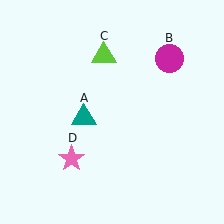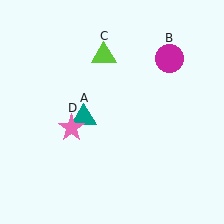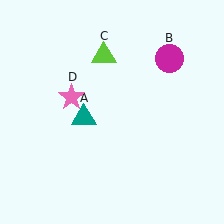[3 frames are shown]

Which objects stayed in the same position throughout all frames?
Teal triangle (object A) and magenta circle (object B) and lime triangle (object C) remained stationary.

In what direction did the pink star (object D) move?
The pink star (object D) moved up.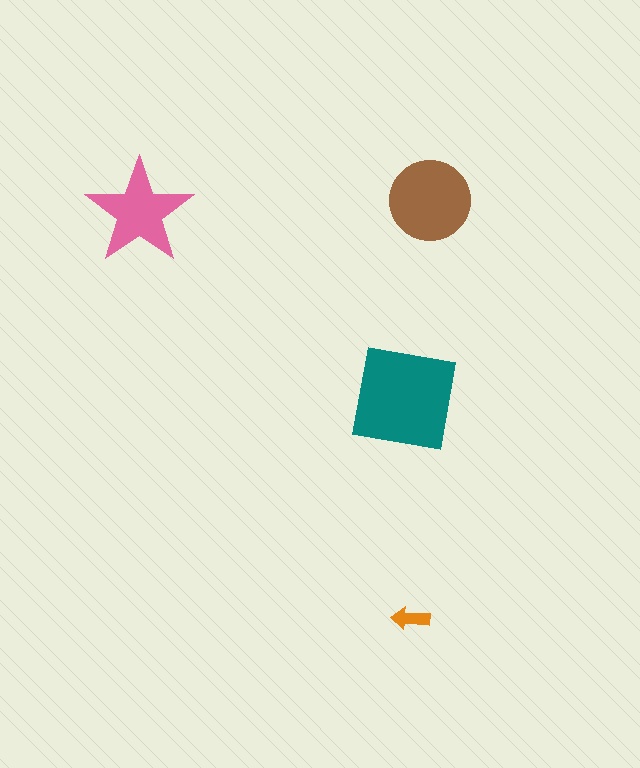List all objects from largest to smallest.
The teal square, the brown circle, the pink star, the orange arrow.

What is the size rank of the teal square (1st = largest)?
1st.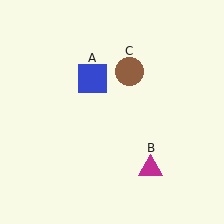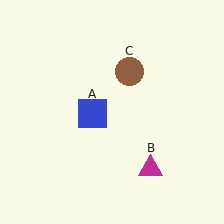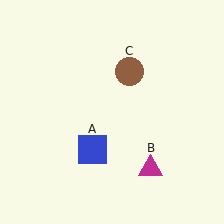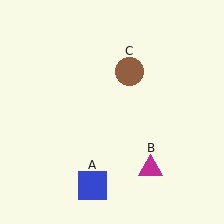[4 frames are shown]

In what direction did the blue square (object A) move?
The blue square (object A) moved down.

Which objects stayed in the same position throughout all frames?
Magenta triangle (object B) and brown circle (object C) remained stationary.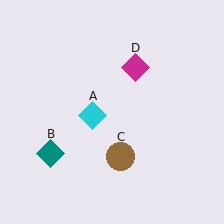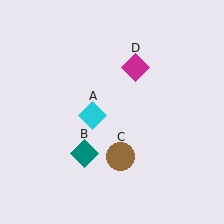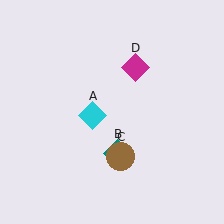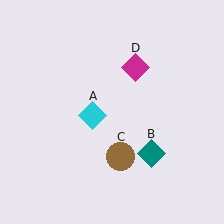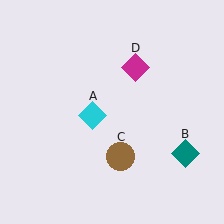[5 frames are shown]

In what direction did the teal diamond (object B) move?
The teal diamond (object B) moved right.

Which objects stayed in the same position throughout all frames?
Cyan diamond (object A) and brown circle (object C) and magenta diamond (object D) remained stationary.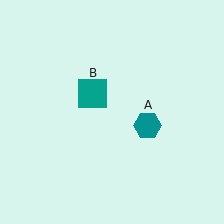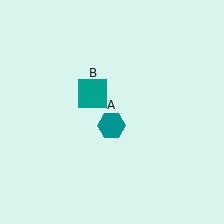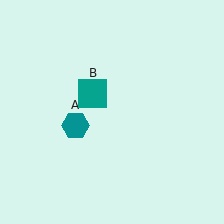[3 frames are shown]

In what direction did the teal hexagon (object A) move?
The teal hexagon (object A) moved left.